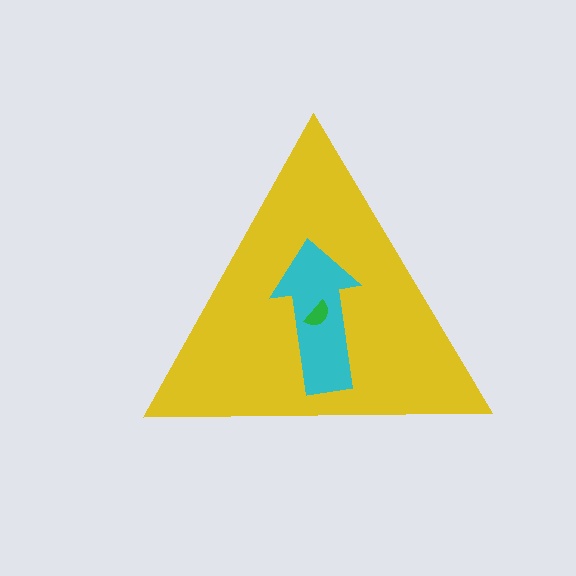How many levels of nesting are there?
3.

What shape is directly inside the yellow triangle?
The cyan arrow.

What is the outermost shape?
The yellow triangle.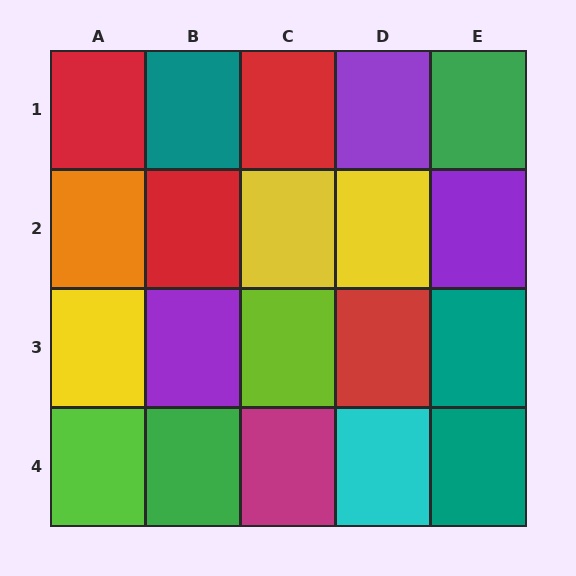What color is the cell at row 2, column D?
Yellow.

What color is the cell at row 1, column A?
Red.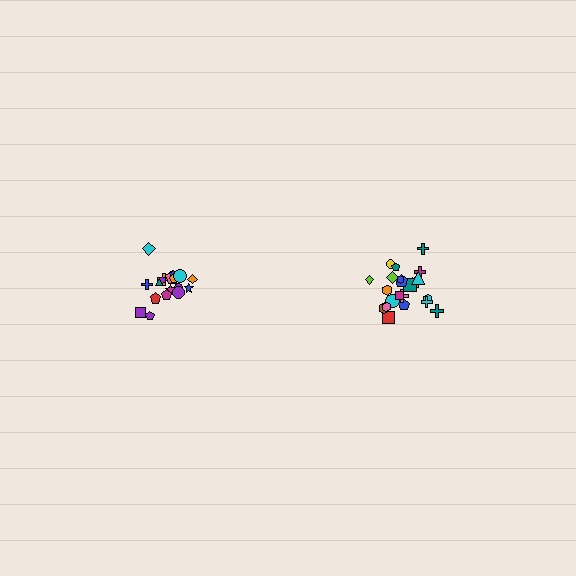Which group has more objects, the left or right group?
The right group.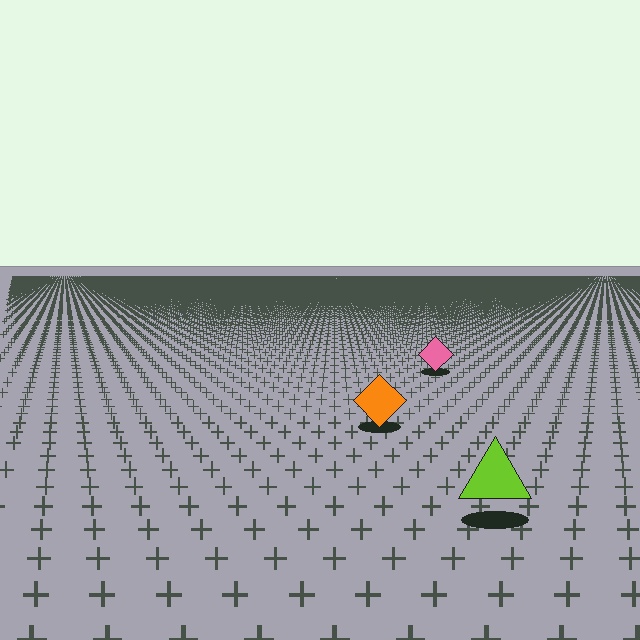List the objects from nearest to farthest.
From nearest to farthest: the lime triangle, the orange diamond, the pink diamond.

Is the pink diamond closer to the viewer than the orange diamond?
No. The orange diamond is closer — you can tell from the texture gradient: the ground texture is coarser near it.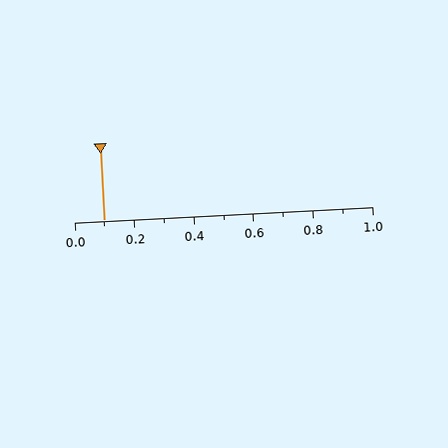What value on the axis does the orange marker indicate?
The marker indicates approximately 0.1.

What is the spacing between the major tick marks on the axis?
The major ticks are spaced 0.2 apart.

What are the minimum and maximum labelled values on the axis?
The axis runs from 0.0 to 1.0.